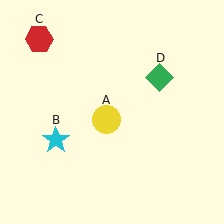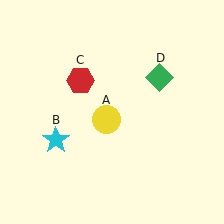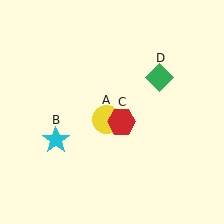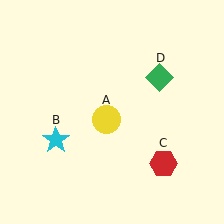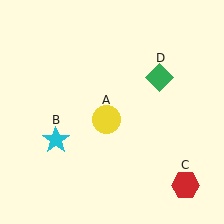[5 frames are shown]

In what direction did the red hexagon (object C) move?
The red hexagon (object C) moved down and to the right.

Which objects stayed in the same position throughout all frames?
Yellow circle (object A) and cyan star (object B) and green diamond (object D) remained stationary.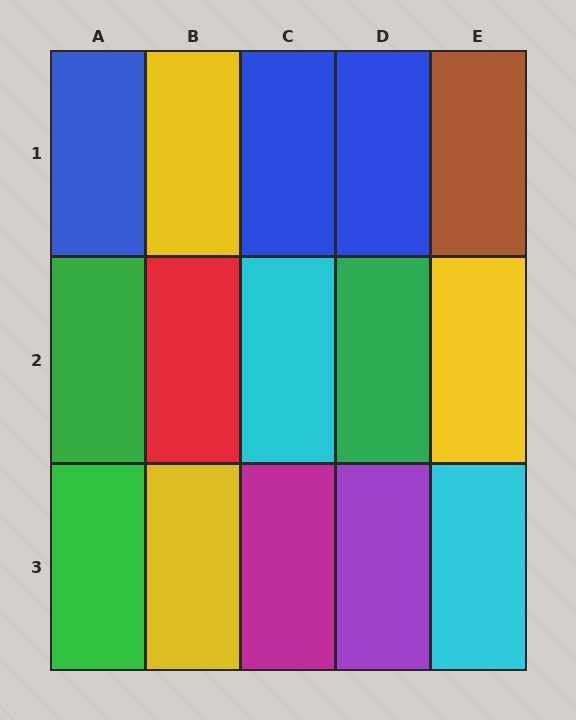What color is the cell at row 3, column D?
Purple.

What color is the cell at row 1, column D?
Blue.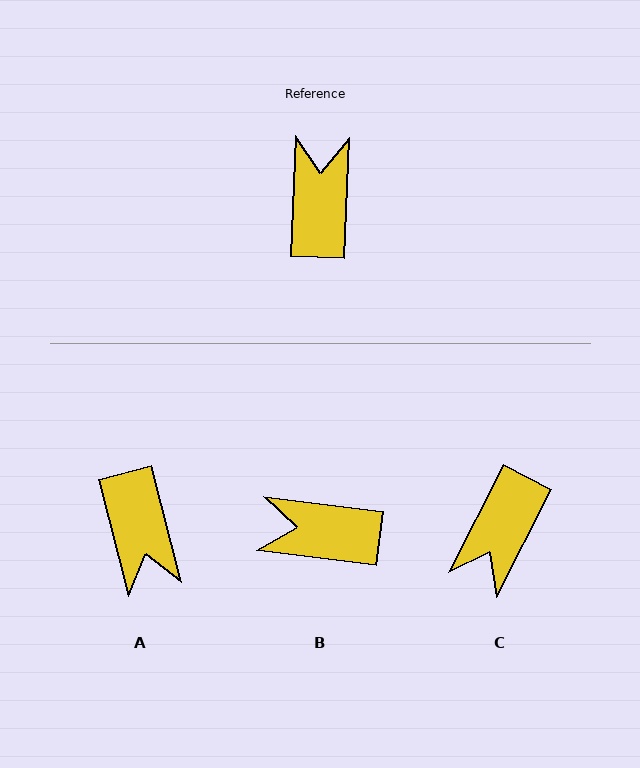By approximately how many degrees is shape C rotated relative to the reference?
Approximately 155 degrees counter-clockwise.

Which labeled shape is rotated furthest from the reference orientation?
A, about 163 degrees away.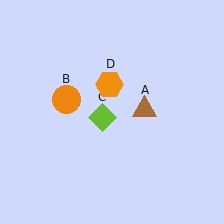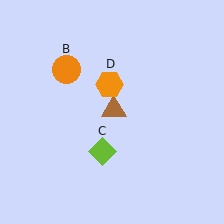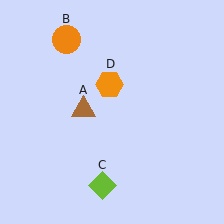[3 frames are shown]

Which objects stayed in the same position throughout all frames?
Orange hexagon (object D) remained stationary.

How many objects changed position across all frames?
3 objects changed position: brown triangle (object A), orange circle (object B), lime diamond (object C).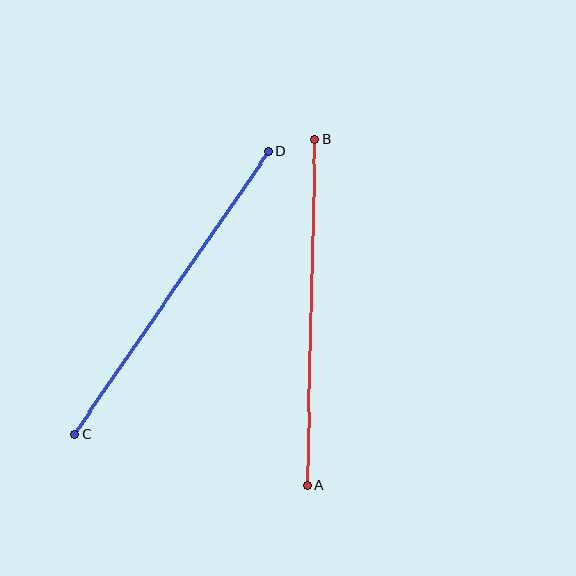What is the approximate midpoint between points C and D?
The midpoint is at approximately (171, 293) pixels.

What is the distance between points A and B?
The distance is approximately 346 pixels.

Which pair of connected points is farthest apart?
Points A and B are farthest apart.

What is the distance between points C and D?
The distance is approximately 343 pixels.